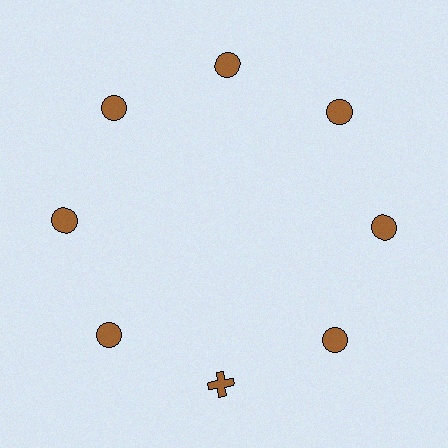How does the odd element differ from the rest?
It has a different shape: cross instead of circle.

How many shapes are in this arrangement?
There are 8 shapes arranged in a ring pattern.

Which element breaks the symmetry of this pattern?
The brown cross at roughly the 6 o'clock position breaks the symmetry. All other shapes are brown circles.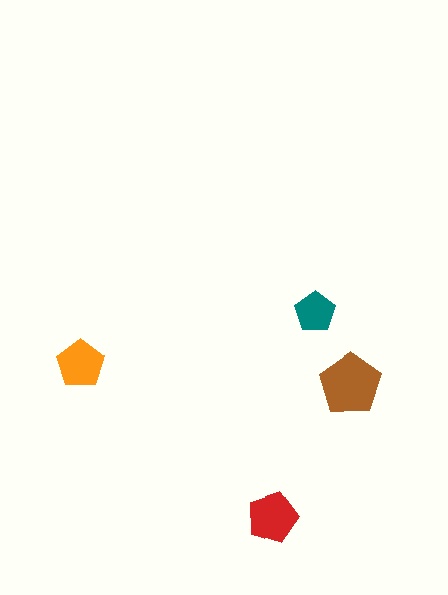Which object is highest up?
The teal pentagon is topmost.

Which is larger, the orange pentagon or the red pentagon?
The red one.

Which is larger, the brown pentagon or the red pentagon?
The brown one.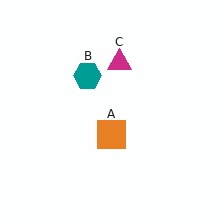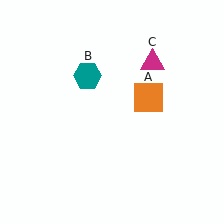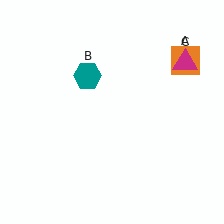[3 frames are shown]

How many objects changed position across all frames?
2 objects changed position: orange square (object A), magenta triangle (object C).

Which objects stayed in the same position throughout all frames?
Teal hexagon (object B) remained stationary.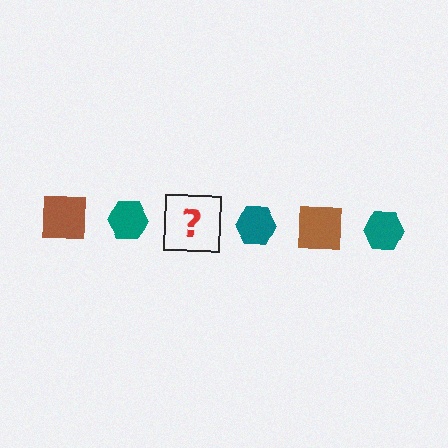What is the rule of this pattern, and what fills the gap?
The rule is that the pattern alternates between brown square and teal hexagon. The gap should be filled with a brown square.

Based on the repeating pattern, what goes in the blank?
The blank should be a brown square.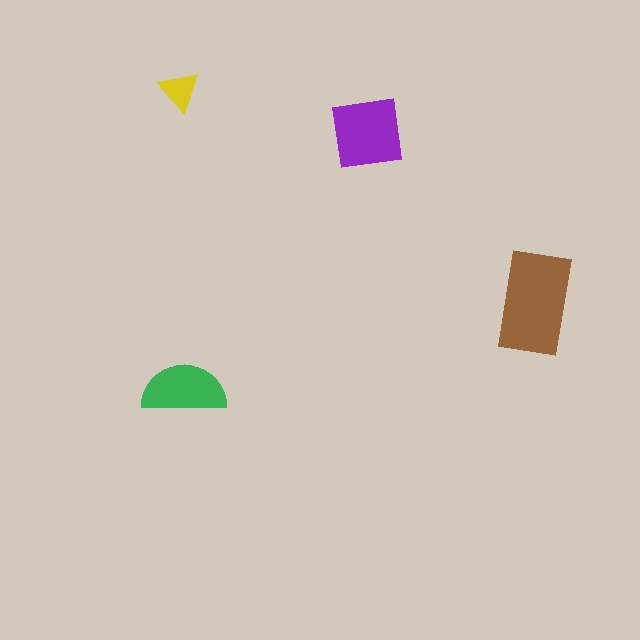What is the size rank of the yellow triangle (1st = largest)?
4th.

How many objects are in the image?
There are 4 objects in the image.